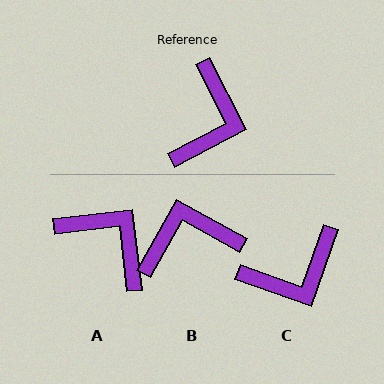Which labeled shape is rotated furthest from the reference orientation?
B, about 124 degrees away.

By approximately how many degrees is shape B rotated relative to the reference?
Approximately 124 degrees counter-clockwise.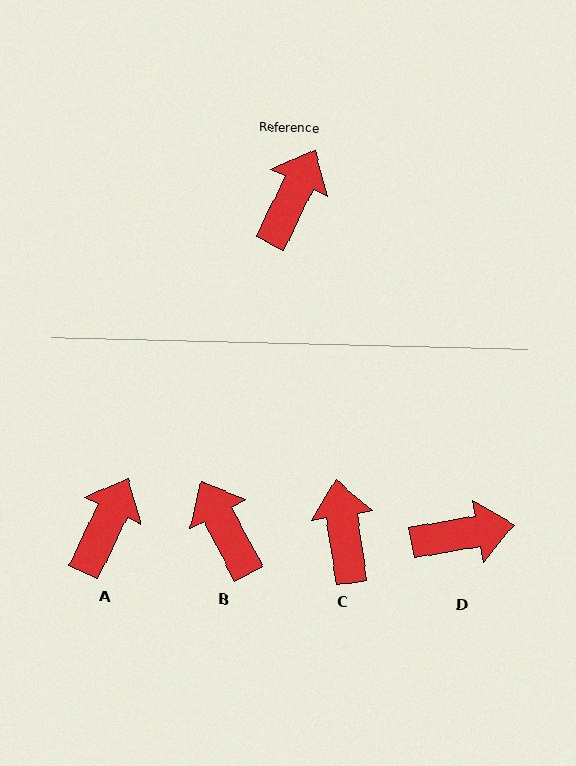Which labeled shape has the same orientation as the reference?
A.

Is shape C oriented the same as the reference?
No, it is off by about 34 degrees.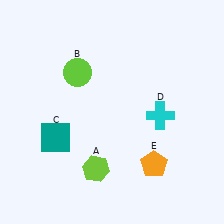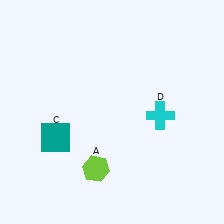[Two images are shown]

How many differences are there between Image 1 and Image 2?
There are 2 differences between the two images.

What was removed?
The lime circle (B), the orange pentagon (E) were removed in Image 2.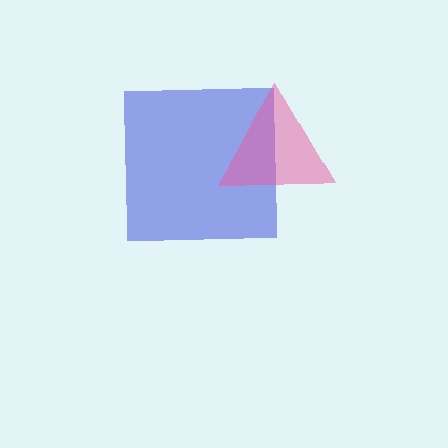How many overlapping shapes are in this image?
There are 2 overlapping shapes in the image.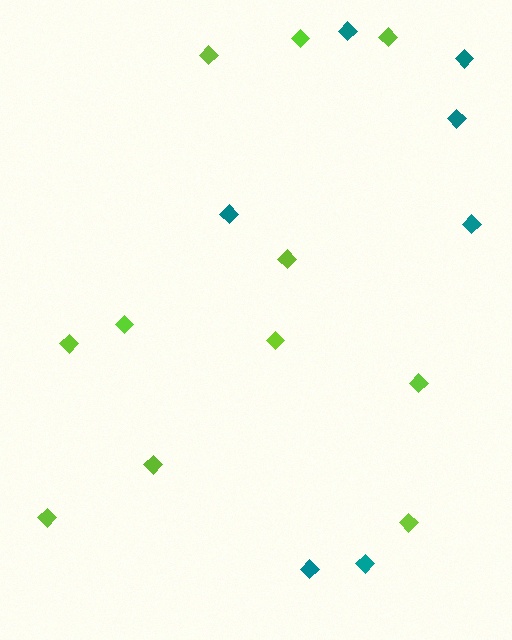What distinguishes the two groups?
There are 2 groups: one group of lime diamonds (11) and one group of teal diamonds (7).